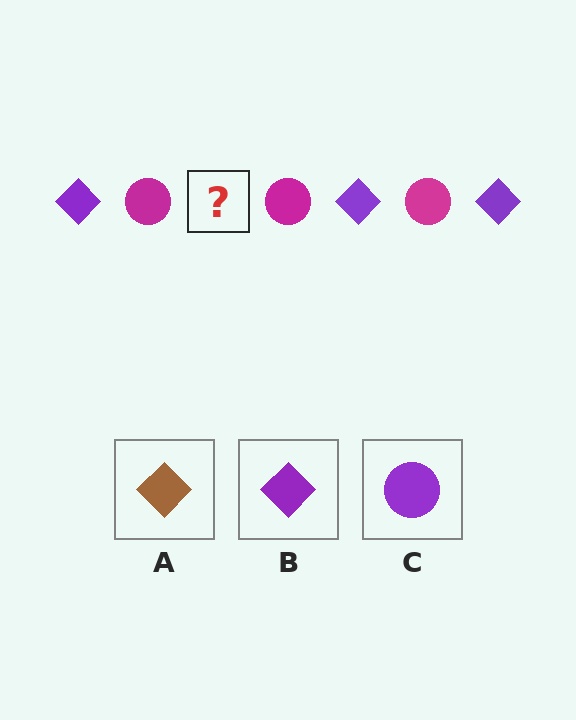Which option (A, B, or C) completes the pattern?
B.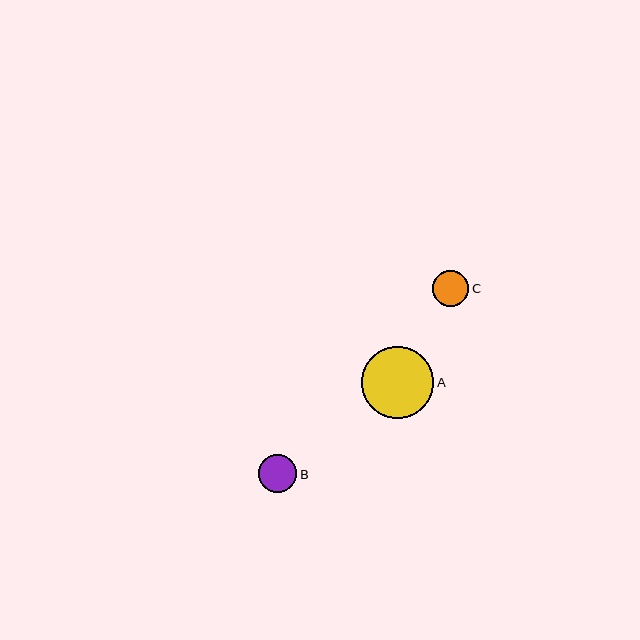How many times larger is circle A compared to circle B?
Circle A is approximately 1.9 times the size of circle B.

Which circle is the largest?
Circle A is the largest with a size of approximately 72 pixels.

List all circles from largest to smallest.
From largest to smallest: A, B, C.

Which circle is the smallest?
Circle C is the smallest with a size of approximately 36 pixels.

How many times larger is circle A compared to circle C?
Circle A is approximately 2.0 times the size of circle C.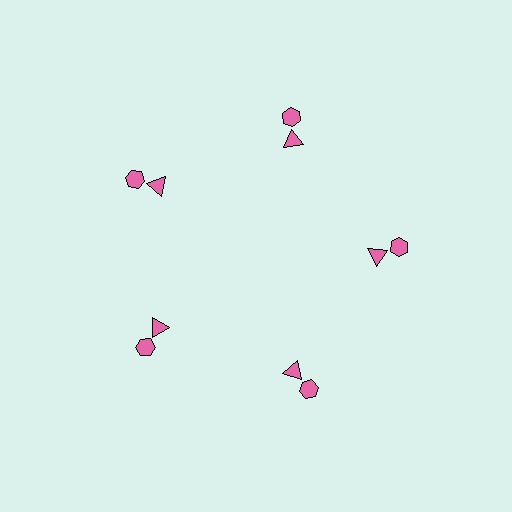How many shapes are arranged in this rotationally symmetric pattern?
There are 10 shapes, arranged in 5 groups of 2.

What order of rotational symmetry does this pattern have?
This pattern has 5-fold rotational symmetry.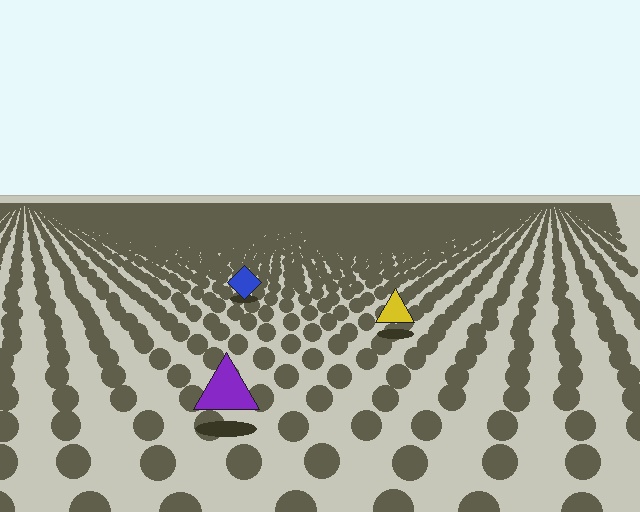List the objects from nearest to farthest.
From nearest to farthest: the purple triangle, the yellow triangle, the blue diamond.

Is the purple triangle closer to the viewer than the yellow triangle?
Yes. The purple triangle is closer — you can tell from the texture gradient: the ground texture is coarser near it.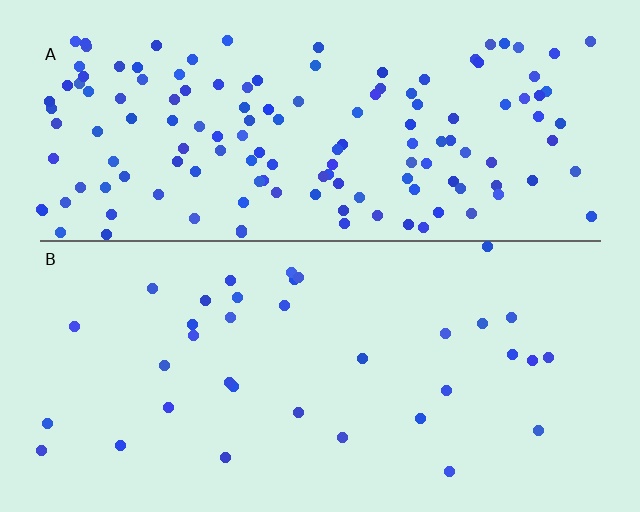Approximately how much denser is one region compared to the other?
Approximately 4.0× — region A over region B.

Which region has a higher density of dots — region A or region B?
A (the top).